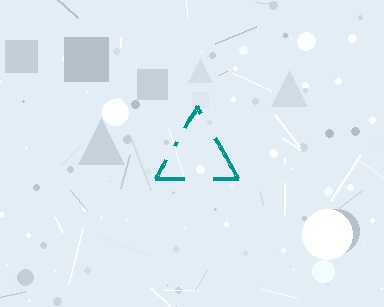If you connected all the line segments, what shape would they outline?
They would outline a triangle.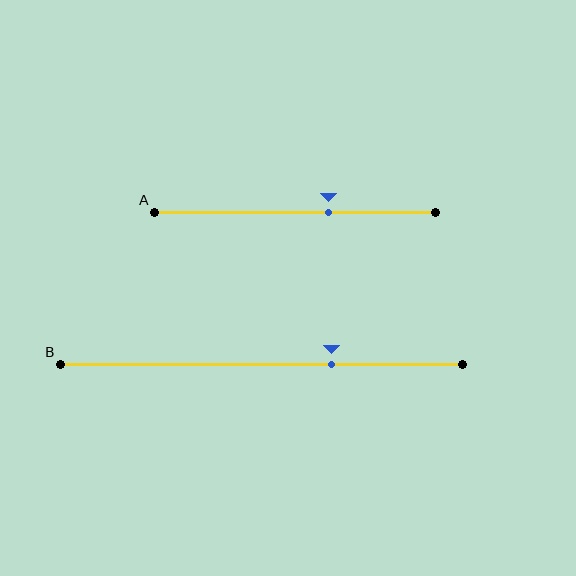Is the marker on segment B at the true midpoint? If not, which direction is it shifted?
No, the marker on segment B is shifted to the right by about 17% of the segment length.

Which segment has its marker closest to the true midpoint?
Segment A has its marker closest to the true midpoint.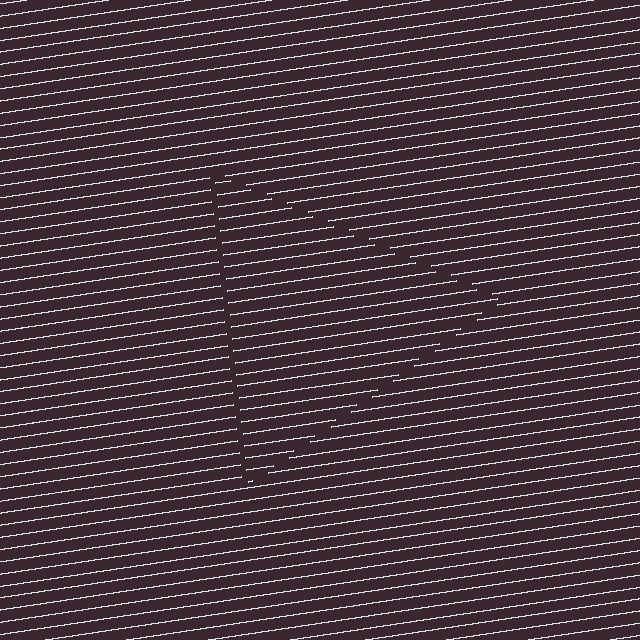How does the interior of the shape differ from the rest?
The interior of the shape contains the same grating, shifted by half a period — the contour is defined by the phase discontinuity where line-ends from the inner and outer gratings abut.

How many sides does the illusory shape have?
3 sides — the line-ends trace a triangle.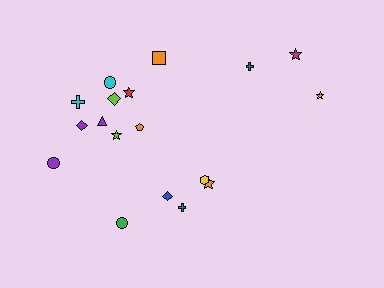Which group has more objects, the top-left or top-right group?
The top-left group.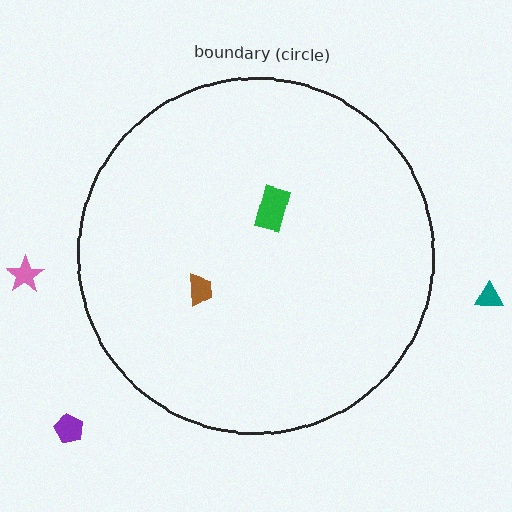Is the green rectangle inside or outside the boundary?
Inside.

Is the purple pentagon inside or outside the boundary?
Outside.